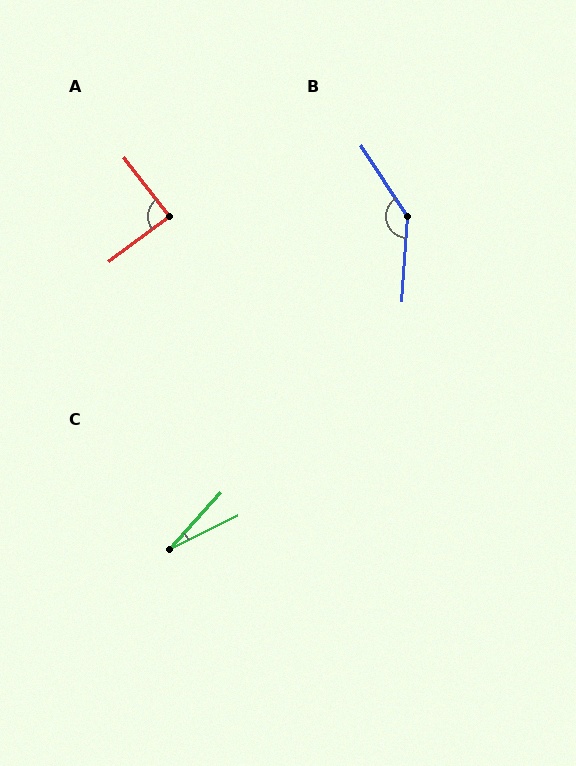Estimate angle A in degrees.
Approximately 89 degrees.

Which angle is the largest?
B, at approximately 143 degrees.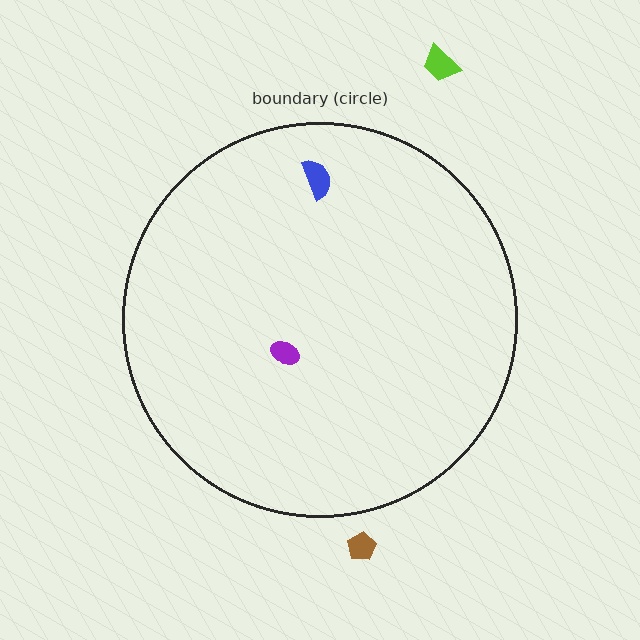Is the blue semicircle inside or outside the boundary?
Inside.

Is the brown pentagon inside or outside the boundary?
Outside.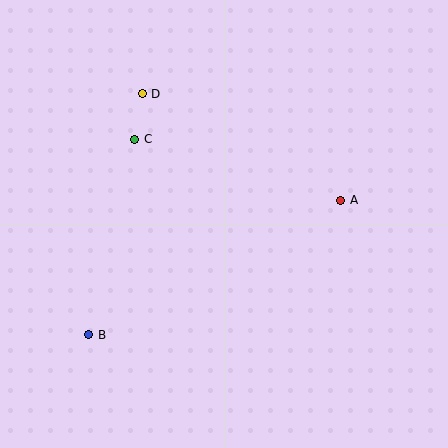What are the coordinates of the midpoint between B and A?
The midpoint between B and A is at (215, 268).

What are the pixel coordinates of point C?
Point C is at (135, 139).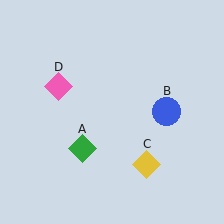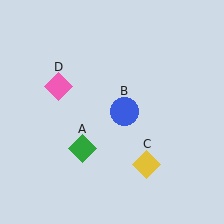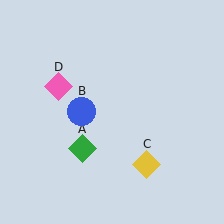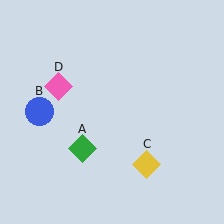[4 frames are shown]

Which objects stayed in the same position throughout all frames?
Green diamond (object A) and yellow diamond (object C) and pink diamond (object D) remained stationary.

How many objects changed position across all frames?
1 object changed position: blue circle (object B).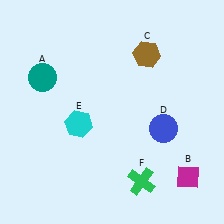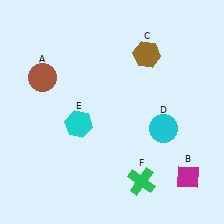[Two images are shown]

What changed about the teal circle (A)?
In Image 1, A is teal. In Image 2, it changed to brown.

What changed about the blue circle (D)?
In Image 1, D is blue. In Image 2, it changed to cyan.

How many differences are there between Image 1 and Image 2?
There are 2 differences between the two images.